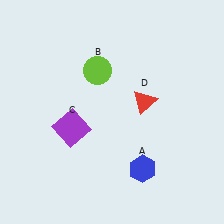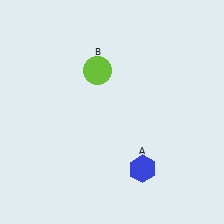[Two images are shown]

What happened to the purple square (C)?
The purple square (C) was removed in Image 2. It was in the bottom-left area of Image 1.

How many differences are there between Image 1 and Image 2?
There are 2 differences between the two images.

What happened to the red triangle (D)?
The red triangle (D) was removed in Image 2. It was in the top-right area of Image 1.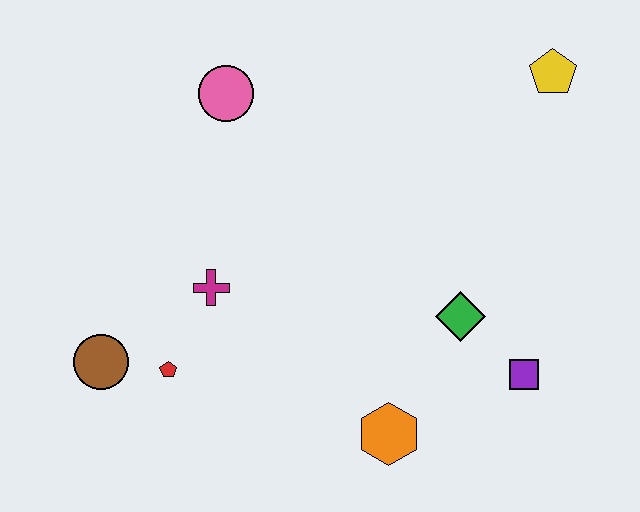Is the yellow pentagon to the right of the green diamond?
Yes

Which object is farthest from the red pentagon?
The yellow pentagon is farthest from the red pentagon.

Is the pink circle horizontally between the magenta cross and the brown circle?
No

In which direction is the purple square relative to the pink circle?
The purple square is to the right of the pink circle.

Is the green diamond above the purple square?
Yes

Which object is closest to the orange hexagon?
The green diamond is closest to the orange hexagon.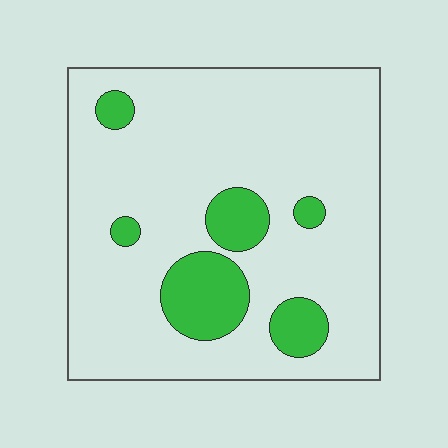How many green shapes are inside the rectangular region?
6.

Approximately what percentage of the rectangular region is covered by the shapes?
Approximately 15%.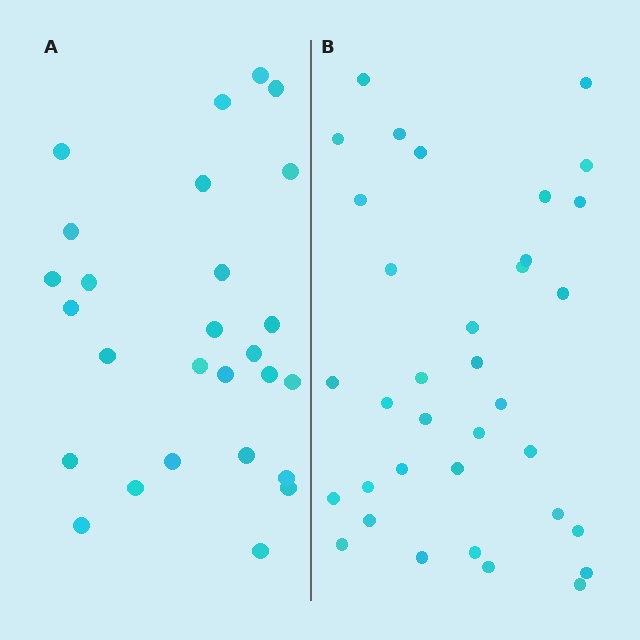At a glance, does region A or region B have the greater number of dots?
Region B (the right region) has more dots.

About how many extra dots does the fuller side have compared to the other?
Region B has roughly 8 or so more dots than region A.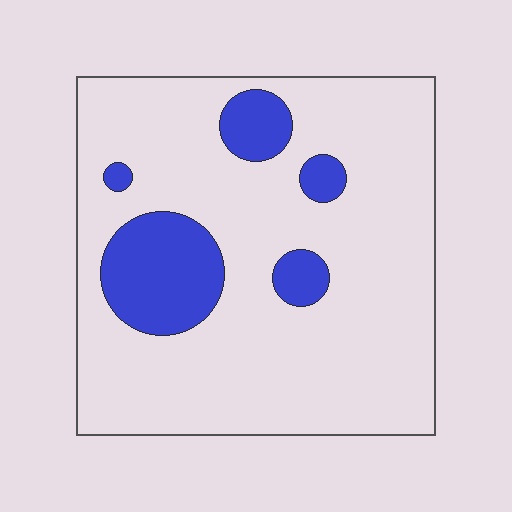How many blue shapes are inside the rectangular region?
5.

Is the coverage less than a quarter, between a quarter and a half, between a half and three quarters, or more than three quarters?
Less than a quarter.